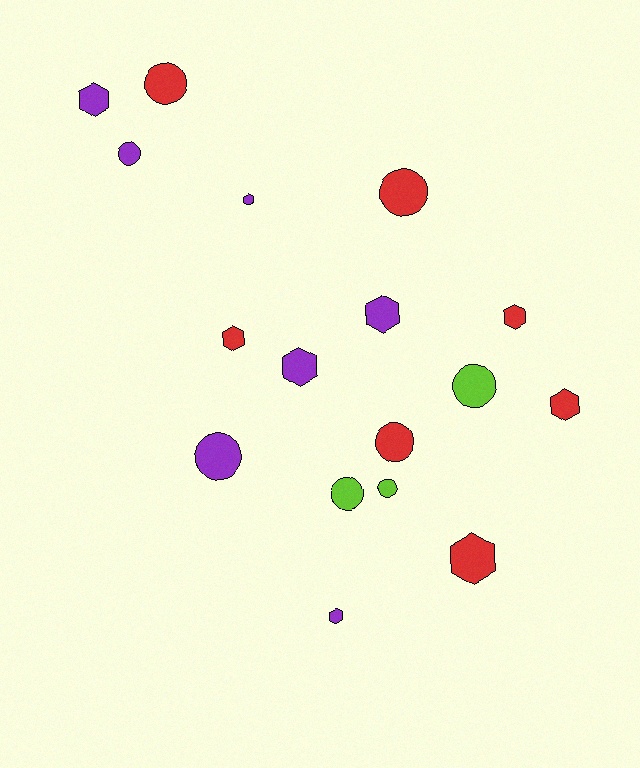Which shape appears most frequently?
Hexagon, with 9 objects.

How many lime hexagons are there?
There are no lime hexagons.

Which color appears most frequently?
Red, with 7 objects.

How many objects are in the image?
There are 17 objects.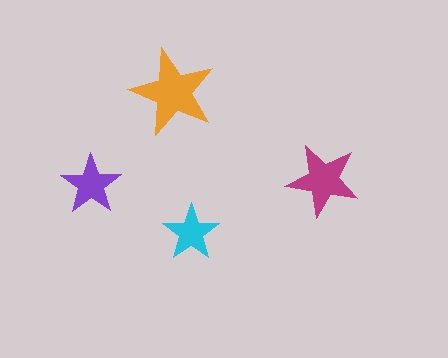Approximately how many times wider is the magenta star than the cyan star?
About 1.5 times wider.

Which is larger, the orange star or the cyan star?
The orange one.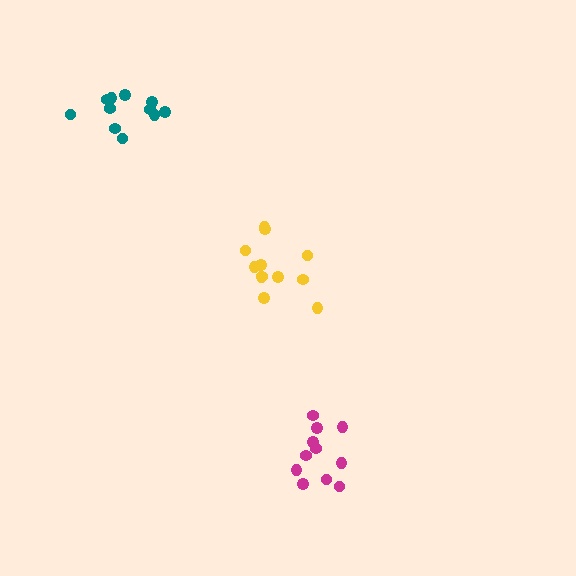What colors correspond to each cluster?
The clusters are colored: teal, yellow, magenta.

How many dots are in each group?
Group 1: 11 dots, Group 2: 12 dots, Group 3: 11 dots (34 total).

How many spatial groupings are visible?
There are 3 spatial groupings.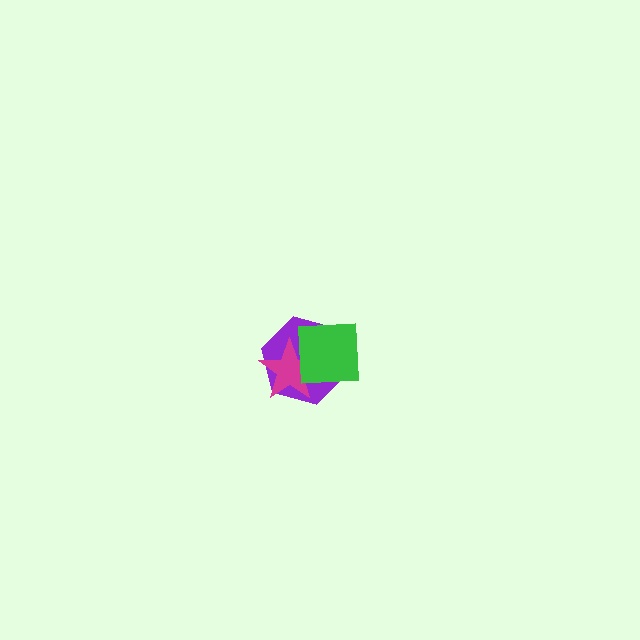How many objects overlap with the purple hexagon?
2 objects overlap with the purple hexagon.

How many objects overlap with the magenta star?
2 objects overlap with the magenta star.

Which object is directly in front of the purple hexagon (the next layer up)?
The magenta star is directly in front of the purple hexagon.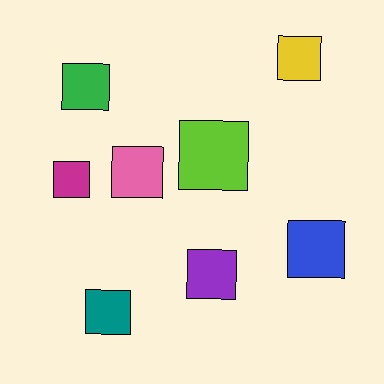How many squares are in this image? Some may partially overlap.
There are 8 squares.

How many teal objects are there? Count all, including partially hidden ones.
There is 1 teal object.